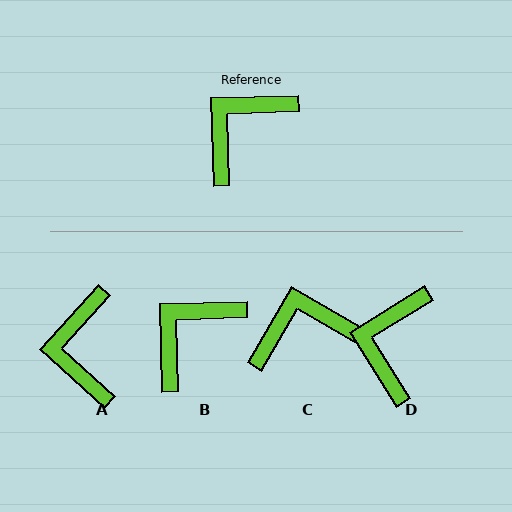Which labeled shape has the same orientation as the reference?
B.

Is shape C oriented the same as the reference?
No, it is off by about 32 degrees.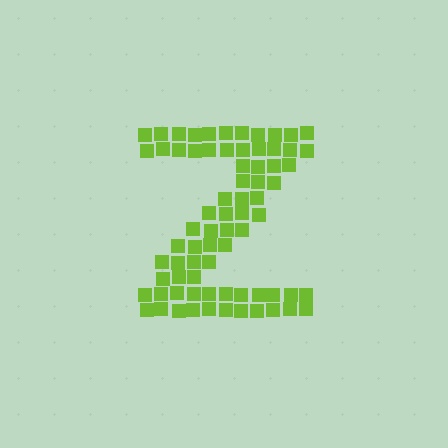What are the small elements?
The small elements are squares.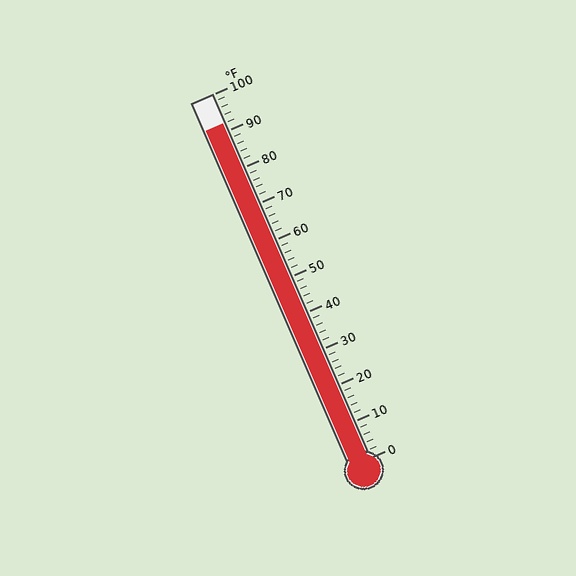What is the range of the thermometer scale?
The thermometer scale ranges from 0°F to 100°F.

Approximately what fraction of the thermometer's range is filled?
The thermometer is filled to approximately 90% of its range.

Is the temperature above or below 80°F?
The temperature is above 80°F.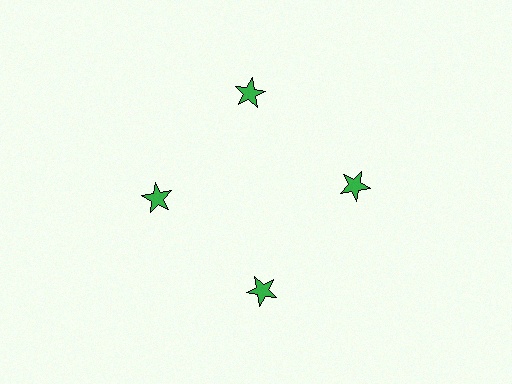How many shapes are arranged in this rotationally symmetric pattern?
There are 4 shapes, arranged in 4 groups of 1.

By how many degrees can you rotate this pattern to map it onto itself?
The pattern maps onto itself every 90 degrees of rotation.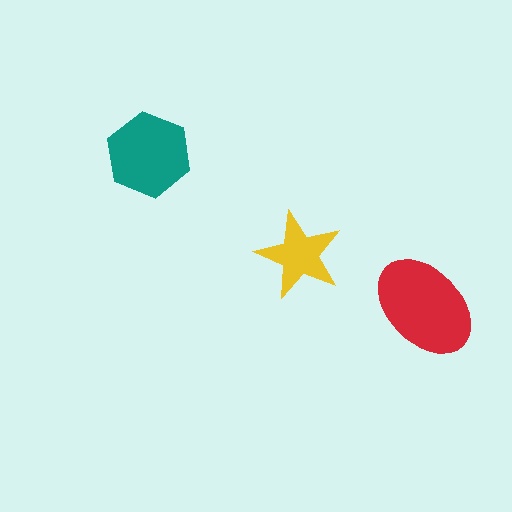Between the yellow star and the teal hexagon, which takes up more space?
The teal hexagon.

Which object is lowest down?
The red ellipse is bottommost.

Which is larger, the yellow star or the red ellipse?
The red ellipse.